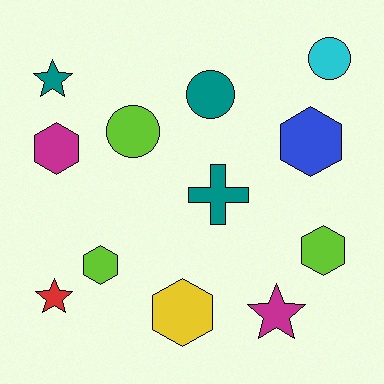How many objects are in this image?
There are 12 objects.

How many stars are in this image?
There are 3 stars.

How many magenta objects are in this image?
There are 2 magenta objects.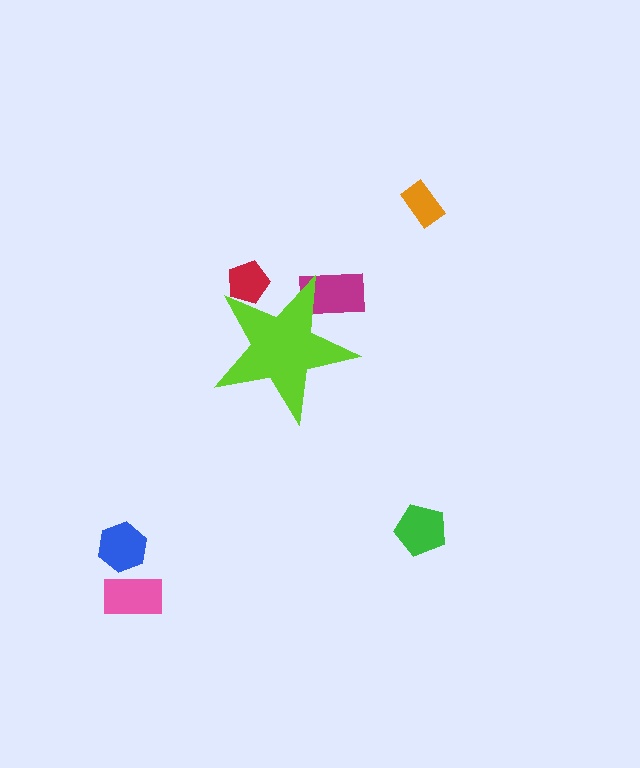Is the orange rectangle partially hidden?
No, the orange rectangle is fully visible.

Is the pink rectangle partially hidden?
No, the pink rectangle is fully visible.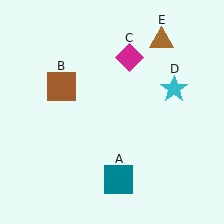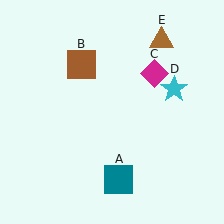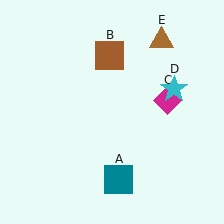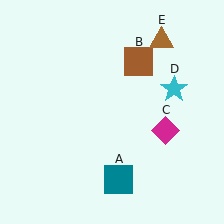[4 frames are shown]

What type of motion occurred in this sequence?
The brown square (object B), magenta diamond (object C) rotated clockwise around the center of the scene.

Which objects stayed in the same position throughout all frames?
Teal square (object A) and cyan star (object D) and brown triangle (object E) remained stationary.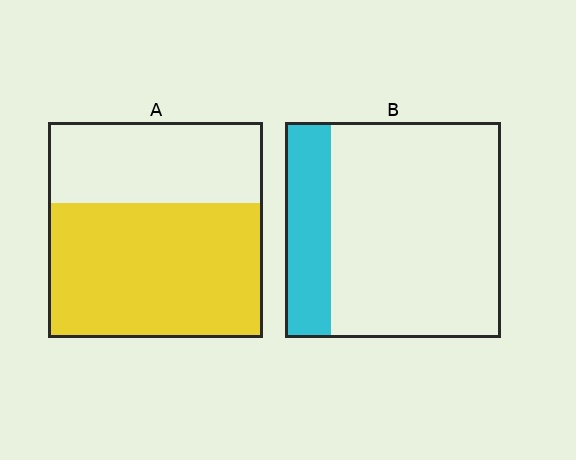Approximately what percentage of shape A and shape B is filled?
A is approximately 60% and B is approximately 20%.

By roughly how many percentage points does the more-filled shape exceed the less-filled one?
By roughly 40 percentage points (A over B).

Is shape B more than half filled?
No.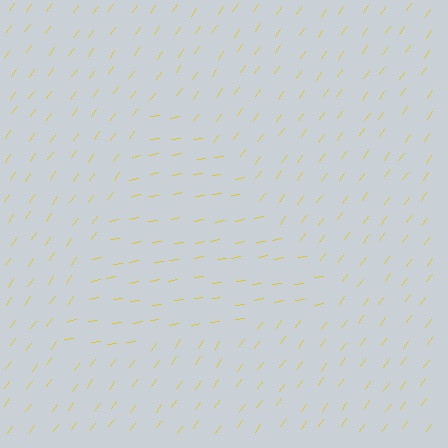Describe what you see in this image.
The image is filled with small yellow line segments. A triangle region in the image has lines oriented differently from the surrounding lines, creating a visible texture boundary.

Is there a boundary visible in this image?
Yes, there is a texture boundary formed by a change in line orientation.